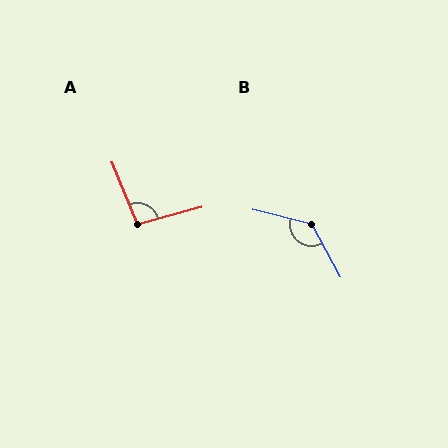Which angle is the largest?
B, at approximately 132 degrees.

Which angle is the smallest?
A, at approximately 96 degrees.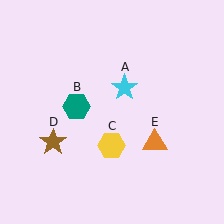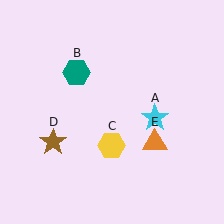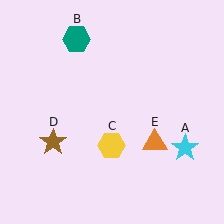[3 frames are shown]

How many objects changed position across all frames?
2 objects changed position: cyan star (object A), teal hexagon (object B).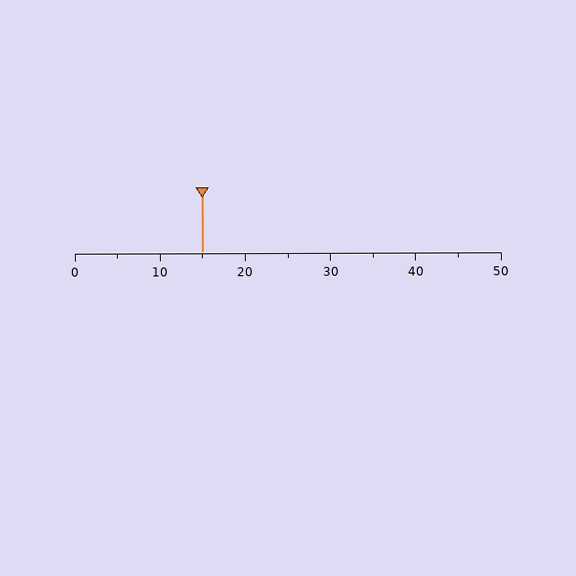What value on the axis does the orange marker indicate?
The marker indicates approximately 15.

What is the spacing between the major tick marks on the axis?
The major ticks are spaced 10 apart.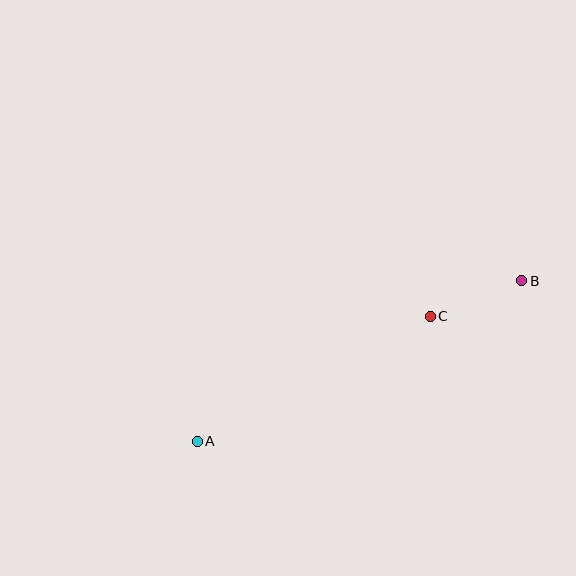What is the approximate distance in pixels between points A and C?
The distance between A and C is approximately 264 pixels.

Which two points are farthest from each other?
Points A and B are farthest from each other.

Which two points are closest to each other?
Points B and C are closest to each other.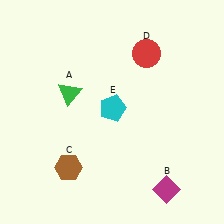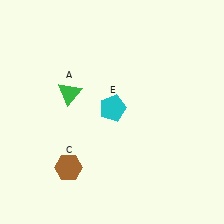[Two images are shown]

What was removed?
The magenta diamond (B), the red circle (D) were removed in Image 2.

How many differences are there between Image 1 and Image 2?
There are 2 differences between the two images.